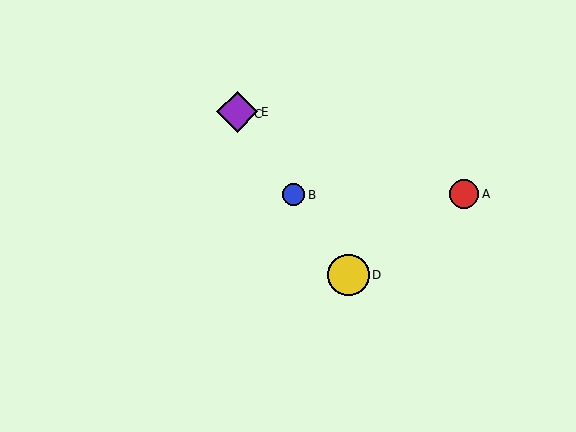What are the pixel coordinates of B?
Object B is at (294, 195).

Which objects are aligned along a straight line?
Objects B, C, D, E are aligned along a straight line.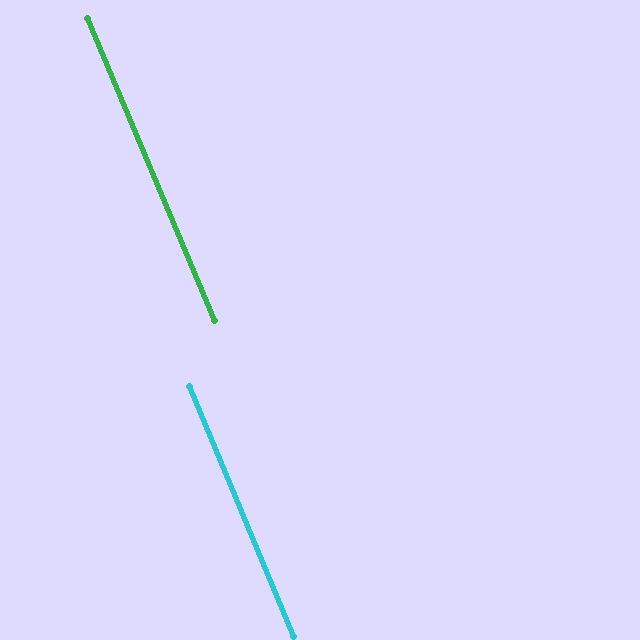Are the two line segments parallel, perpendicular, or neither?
Parallel — their directions differ by only 0.3°.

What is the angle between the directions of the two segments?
Approximately 0 degrees.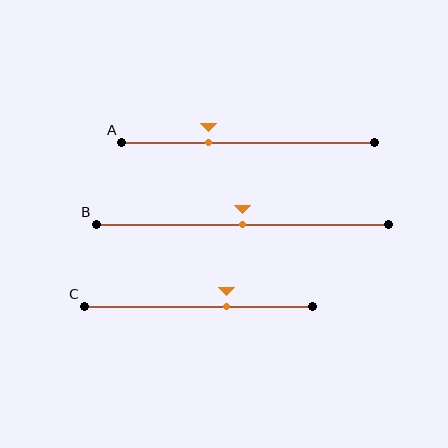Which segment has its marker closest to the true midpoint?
Segment B has its marker closest to the true midpoint.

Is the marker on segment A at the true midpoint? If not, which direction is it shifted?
No, the marker on segment A is shifted to the left by about 16% of the segment length.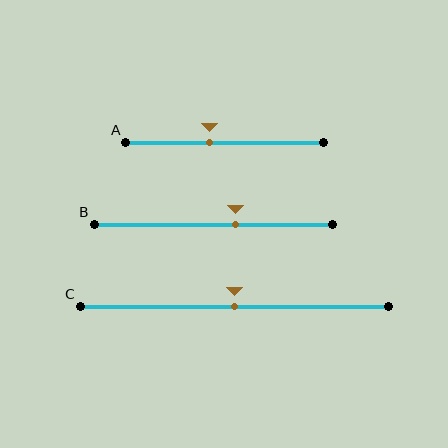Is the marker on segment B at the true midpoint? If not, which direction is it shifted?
No, the marker on segment B is shifted to the right by about 9% of the segment length.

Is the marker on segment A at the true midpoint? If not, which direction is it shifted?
No, the marker on segment A is shifted to the left by about 8% of the segment length.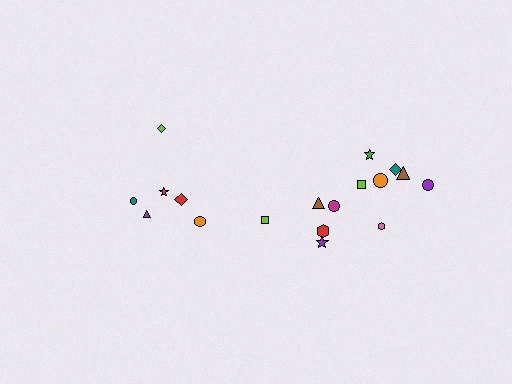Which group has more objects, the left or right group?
The right group.